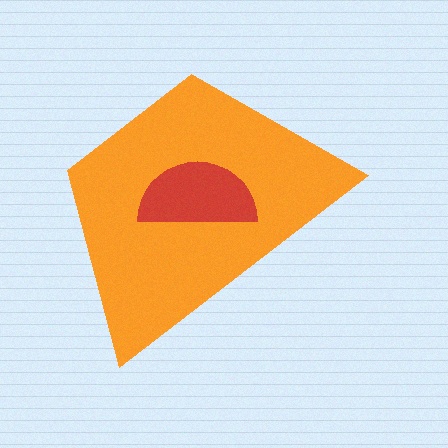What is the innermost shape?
The red semicircle.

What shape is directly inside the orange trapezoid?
The red semicircle.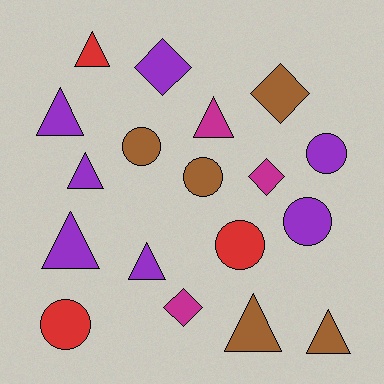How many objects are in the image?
There are 18 objects.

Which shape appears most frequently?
Triangle, with 8 objects.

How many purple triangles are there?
There are 4 purple triangles.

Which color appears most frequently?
Purple, with 7 objects.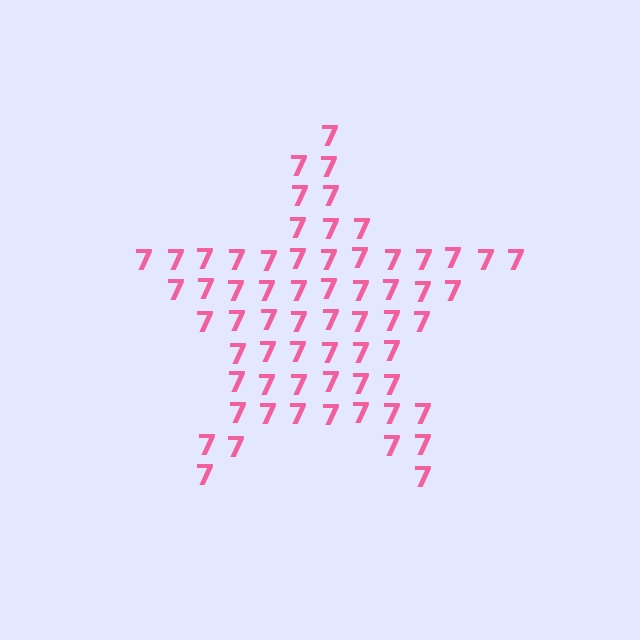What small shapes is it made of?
It is made of small digit 7's.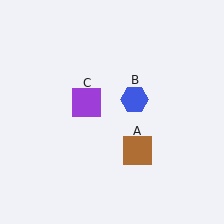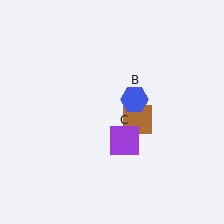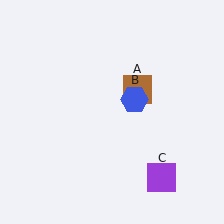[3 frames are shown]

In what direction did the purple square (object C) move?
The purple square (object C) moved down and to the right.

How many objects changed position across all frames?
2 objects changed position: brown square (object A), purple square (object C).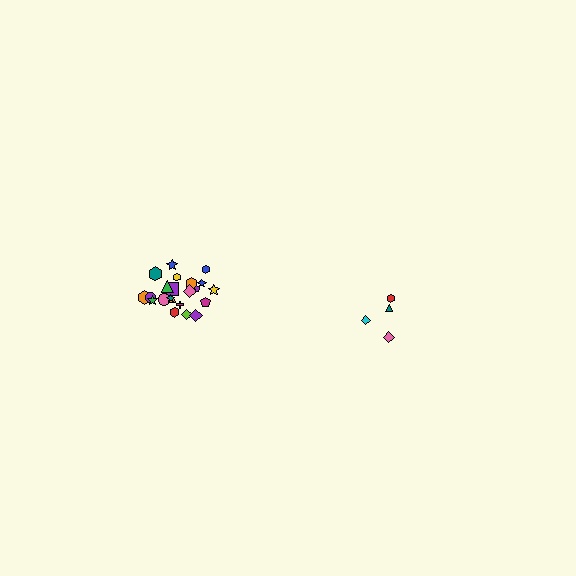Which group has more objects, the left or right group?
The left group.